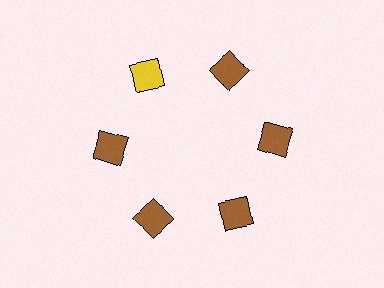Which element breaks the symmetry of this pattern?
The yellow square at roughly the 11 o'clock position breaks the symmetry. All other shapes are brown squares.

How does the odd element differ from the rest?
It has a different color: yellow instead of brown.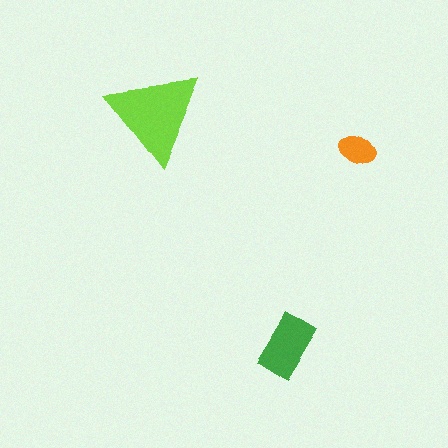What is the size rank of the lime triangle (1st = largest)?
1st.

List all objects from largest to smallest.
The lime triangle, the green rectangle, the orange ellipse.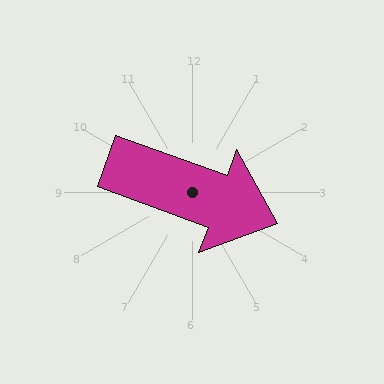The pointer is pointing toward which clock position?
Roughly 4 o'clock.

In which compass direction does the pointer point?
East.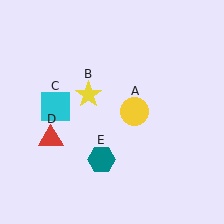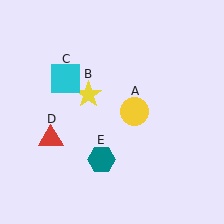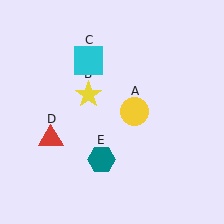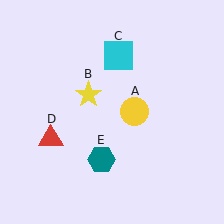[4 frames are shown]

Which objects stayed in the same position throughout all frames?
Yellow circle (object A) and yellow star (object B) and red triangle (object D) and teal hexagon (object E) remained stationary.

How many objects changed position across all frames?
1 object changed position: cyan square (object C).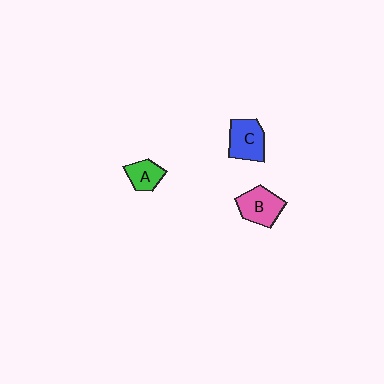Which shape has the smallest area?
Shape A (green).